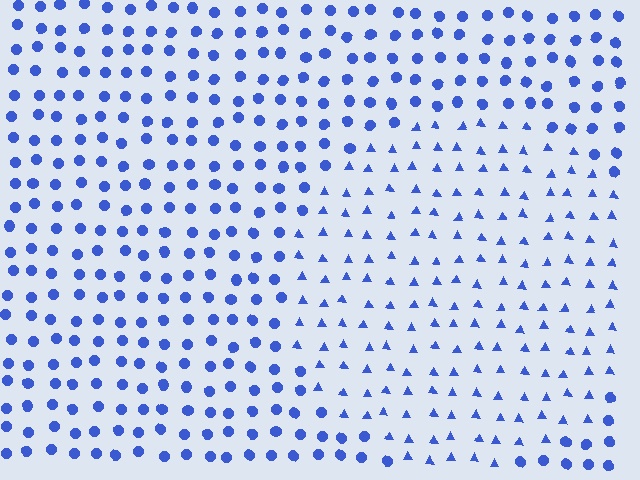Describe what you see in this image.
The image is filled with small blue elements arranged in a uniform grid. A circle-shaped region contains triangles, while the surrounding area contains circles. The boundary is defined purely by the change in element shape.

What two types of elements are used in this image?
The image uses triangles inside the circle region and circles outside it.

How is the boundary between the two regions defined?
The boundary is defined by a change in element shape: triangles inside vs. circles outside. All elements share the same color and spacing.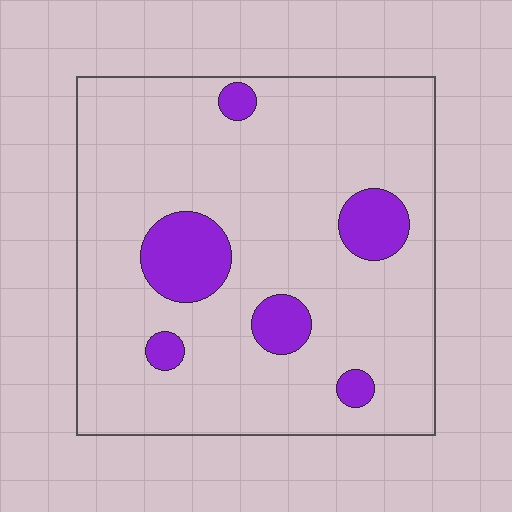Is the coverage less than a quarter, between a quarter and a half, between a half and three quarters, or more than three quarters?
Less than a quarter.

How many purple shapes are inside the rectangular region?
6.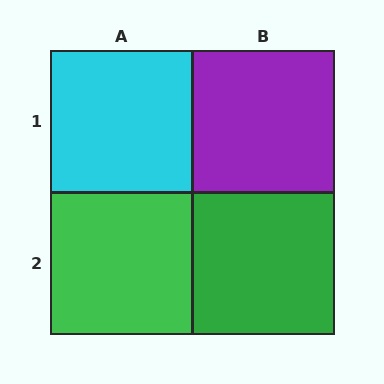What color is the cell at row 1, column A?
Cyan.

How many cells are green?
2 cells are green.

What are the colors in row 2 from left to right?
Green, green.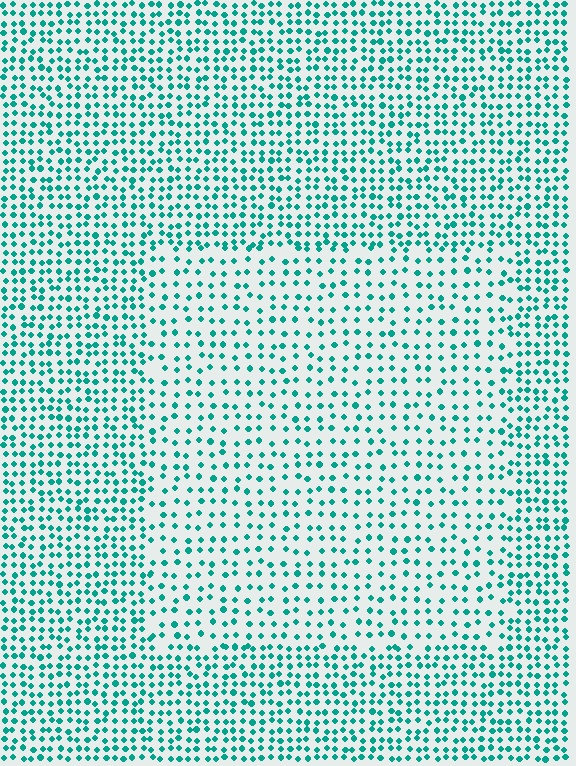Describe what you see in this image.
The image contains small teal elements arranged at two different densities. A rectangle-shaped region is visible where the elements are less densely packed than the surrounding area.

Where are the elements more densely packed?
The elements are more densely packed outside the rectangle boundary.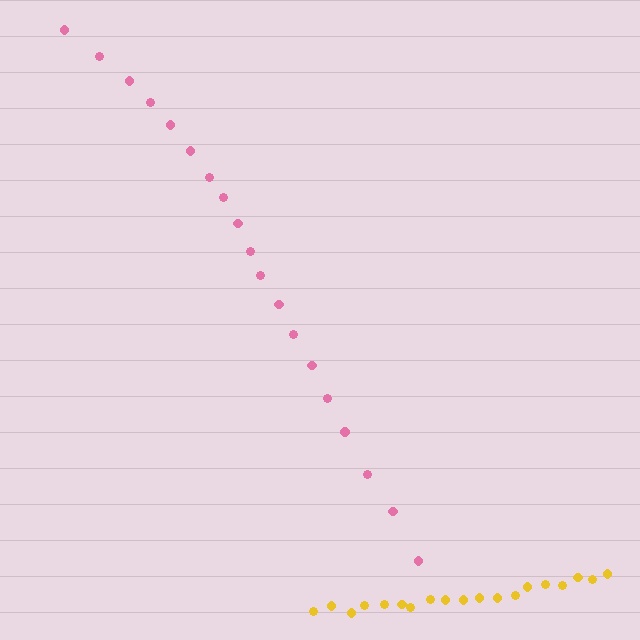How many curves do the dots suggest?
There are 2 distinct paths.